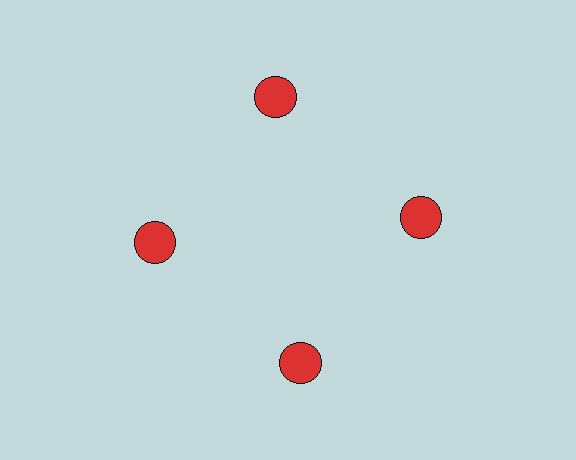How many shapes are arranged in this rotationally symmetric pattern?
There are 4 shapes, arranged in 4 groups of 1.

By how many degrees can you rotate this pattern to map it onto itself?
The pattern maps onto itself every 90 degrees of rotation.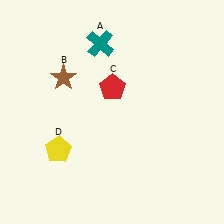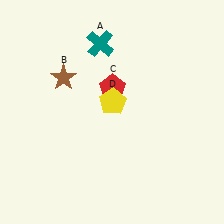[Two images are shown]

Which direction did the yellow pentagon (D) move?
The yellow pentagon (D) moved right.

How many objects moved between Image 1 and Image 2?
1 object moved between the two images.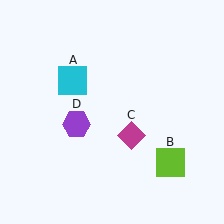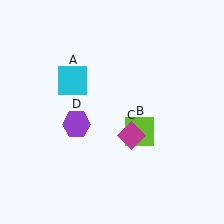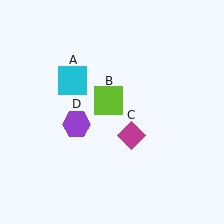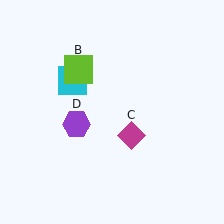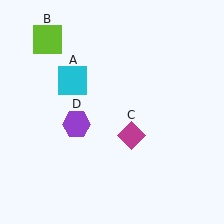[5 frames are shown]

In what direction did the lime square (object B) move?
The lime square (object B) moved up and to the left.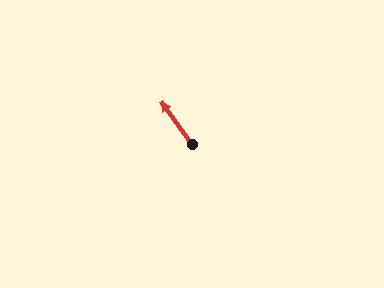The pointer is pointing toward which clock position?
Roughly 11 o'clock.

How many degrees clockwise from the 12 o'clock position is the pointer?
Approximately 324 degrees.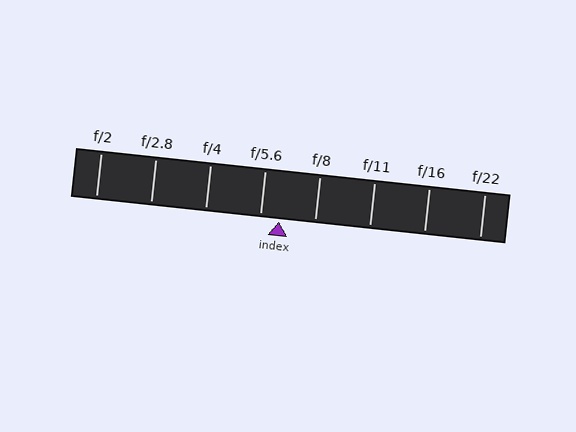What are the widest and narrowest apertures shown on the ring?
The widest aperture shown is f/2 and the narrowest is f/22.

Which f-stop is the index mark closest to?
The index mark is closest to f/5.6.